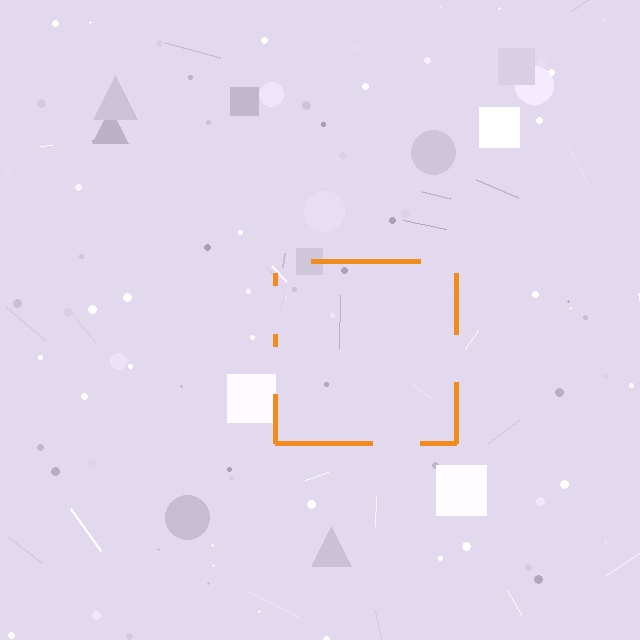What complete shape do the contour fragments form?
The contour fragments form a square.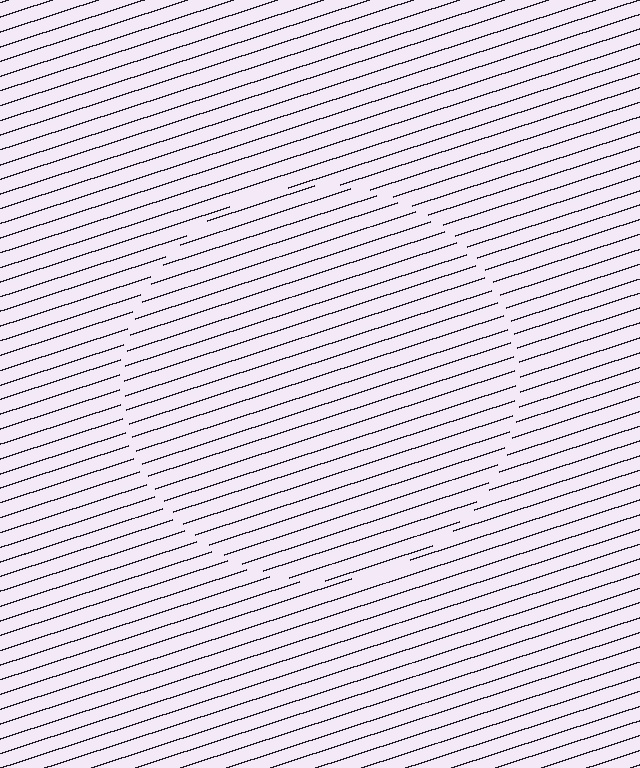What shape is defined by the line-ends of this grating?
An illusory circle. The interior of the shape contains the same grating, shifted by half a period — the contour is defined by the phase discontinuity where line-ends from the inner and outer gratings abut.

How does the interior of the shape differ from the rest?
The interior of the shape contains the same grating, shifted by half a period — the contour is defined by the phase discontinuity where line-ends from the inner and outer gratings abut.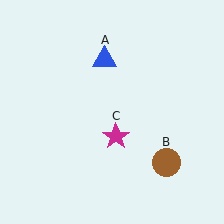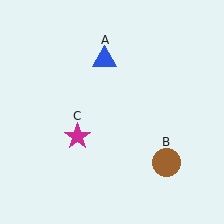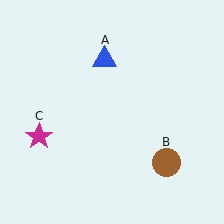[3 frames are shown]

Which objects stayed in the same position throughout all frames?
Blue triangle (object A) and brown circle (object B) remained stationary.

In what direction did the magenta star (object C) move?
The magenta star (object C) moved left.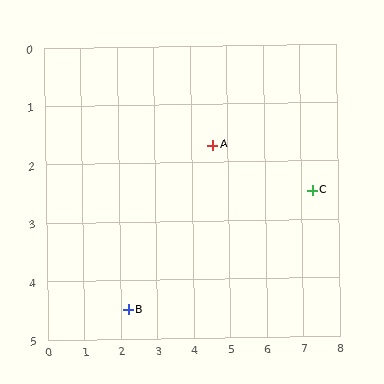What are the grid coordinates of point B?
Point B is at approximately (2.2, 4.5).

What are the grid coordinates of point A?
Point A is at approximately (4.6, 1.7).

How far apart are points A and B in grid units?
Points A and B are about 3.7 grid units apart.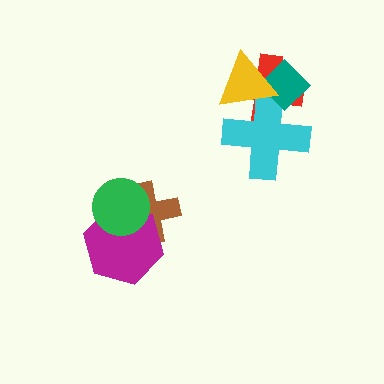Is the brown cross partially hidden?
Yes, it is partially covered by another shape.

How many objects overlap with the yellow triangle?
3 objects overlap with the yellow triangle.